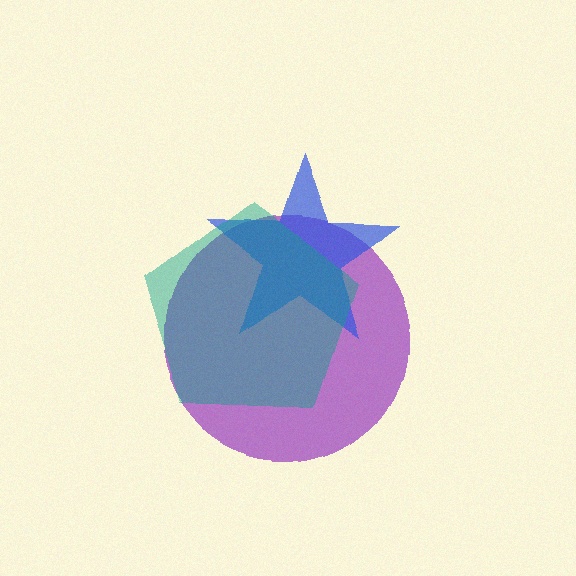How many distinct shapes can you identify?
There are 3 distinct shapes: a purple circle, a blue star, a teal pentagon.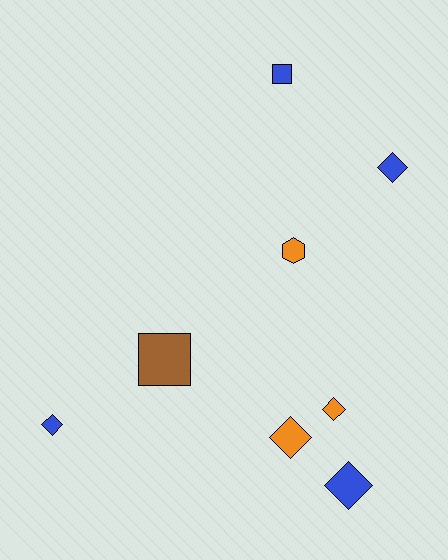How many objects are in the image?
There are 8 objects.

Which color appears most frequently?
Blue, with 4 objects.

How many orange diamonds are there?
There are 2 orange diamonds.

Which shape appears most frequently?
Diamond, with 5 objects.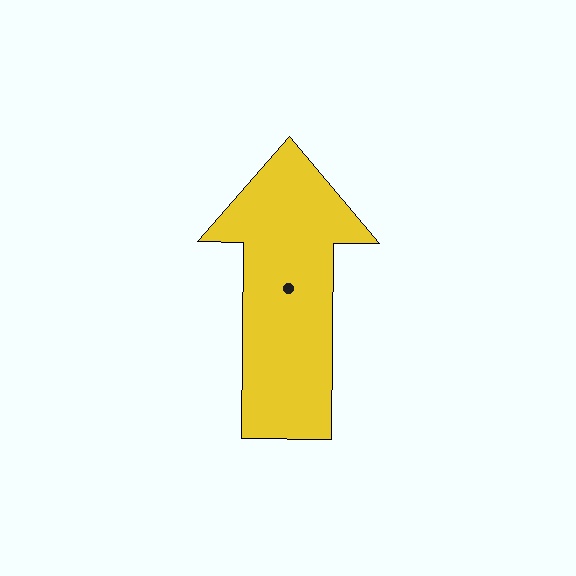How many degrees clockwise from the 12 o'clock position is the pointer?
Approximately 1 degrees.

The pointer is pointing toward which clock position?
Roughly 12 o'clock.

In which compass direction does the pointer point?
North.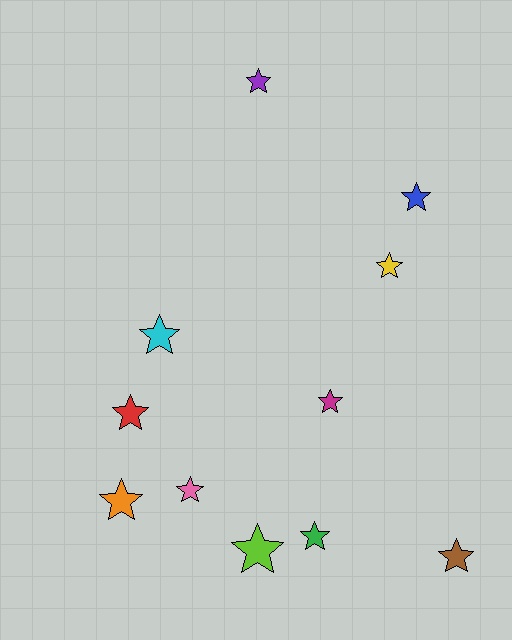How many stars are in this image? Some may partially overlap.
There are 11 stars.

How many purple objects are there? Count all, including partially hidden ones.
There is 1 purple object.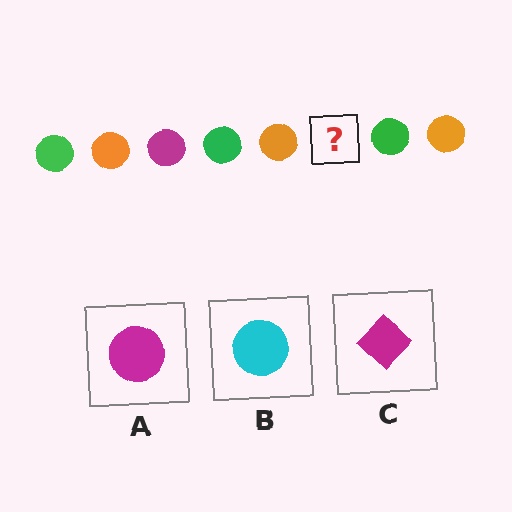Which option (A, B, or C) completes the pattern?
A.